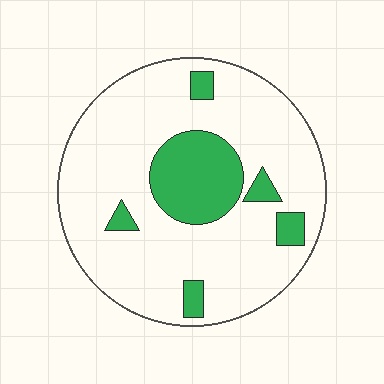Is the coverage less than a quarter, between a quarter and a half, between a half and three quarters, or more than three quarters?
Less than a quarter.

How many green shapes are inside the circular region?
6.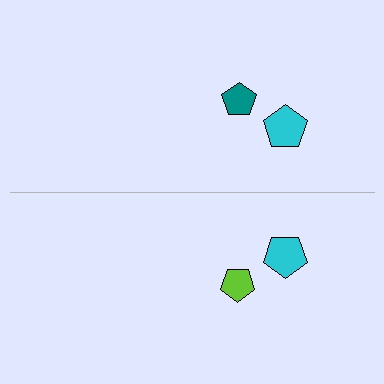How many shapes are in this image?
There are 4 shapes in this image.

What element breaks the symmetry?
The lime pentagon on the bottom side breaks the symmetry — its mirror counterpart is teal.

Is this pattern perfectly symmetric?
No, the pattern is not perfectly symmetric. The lime pentagon on the bottom side breaks the symmetry — its mirror counterpart is teal.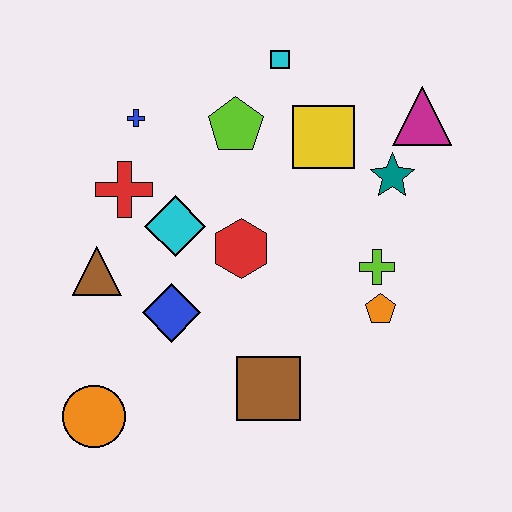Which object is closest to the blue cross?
The red cross is closest to the blue cross.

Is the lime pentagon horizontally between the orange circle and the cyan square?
Yes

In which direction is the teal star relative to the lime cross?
The teal star is above the lime cross.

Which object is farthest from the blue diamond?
The magenta triangle is farthest from the blue diamond.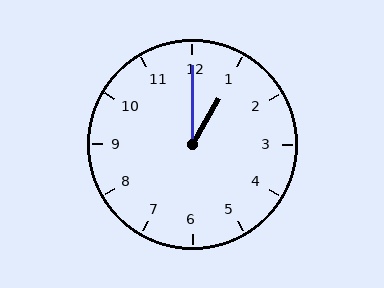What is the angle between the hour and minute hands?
Approximately 30 degrees.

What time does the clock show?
1:00.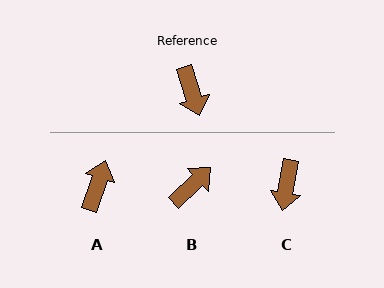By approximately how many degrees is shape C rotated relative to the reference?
Approximately 27 degrees clockwise.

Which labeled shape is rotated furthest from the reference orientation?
A, about 144 degrees away.